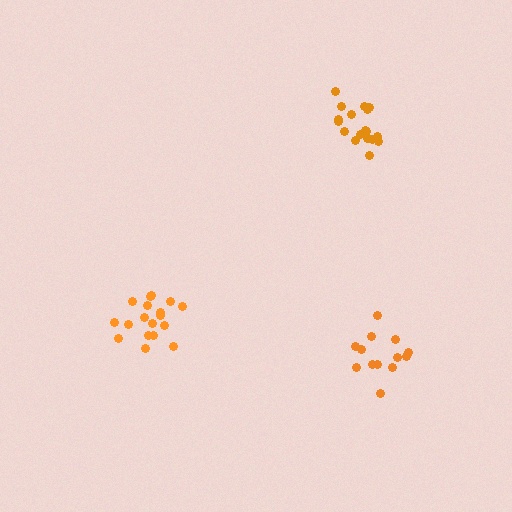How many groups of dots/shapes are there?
There are 3 groups.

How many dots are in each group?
Group 1: 13 dots, Group 2: 18 dots, Group 3: 18 dots (49 total).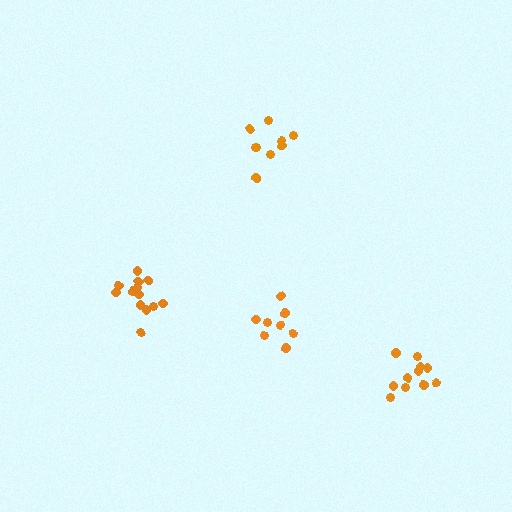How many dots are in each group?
Group 1: 11 dots, Group 2: 9 dots, Group 3: 13 dots, Group 4: 8 dots (41 total).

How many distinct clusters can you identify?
There are 4 distinct clusters.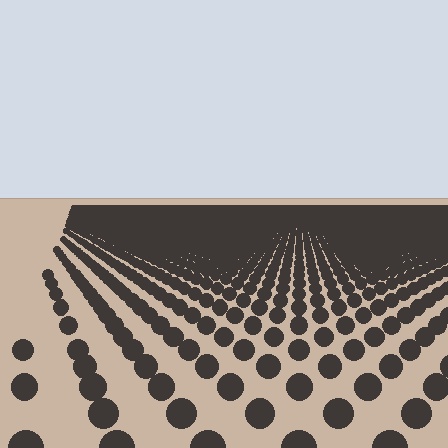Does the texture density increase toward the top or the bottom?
Density increases toward the top.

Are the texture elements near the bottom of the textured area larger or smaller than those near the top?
Larger. Near the bottom, elements are closer to the viewer and appear at a bigger on-screen size.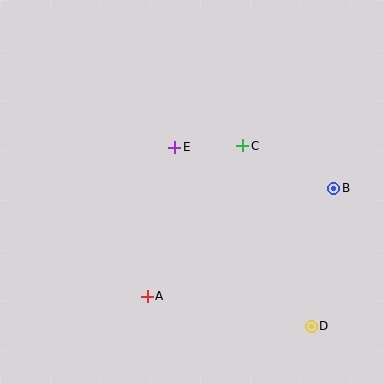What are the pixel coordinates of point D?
Point D is at (311, 326).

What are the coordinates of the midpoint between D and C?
The midpoint between D and C is at (277, 236).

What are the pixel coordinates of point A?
Point A is at (147, 296).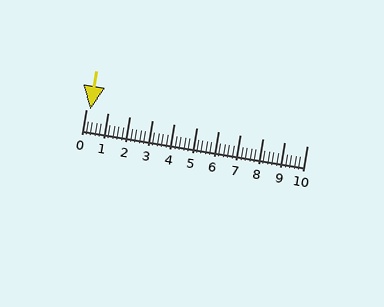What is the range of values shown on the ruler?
The ruler shows values from 0 to 10.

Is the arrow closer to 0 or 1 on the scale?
The arrow is closer to 0.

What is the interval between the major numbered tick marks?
The major tick marks are spaced 1 units apart.